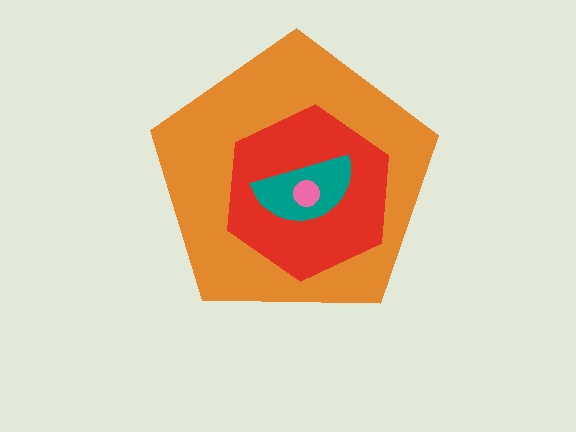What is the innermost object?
The pink circle.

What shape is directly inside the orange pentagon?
The red hexagon.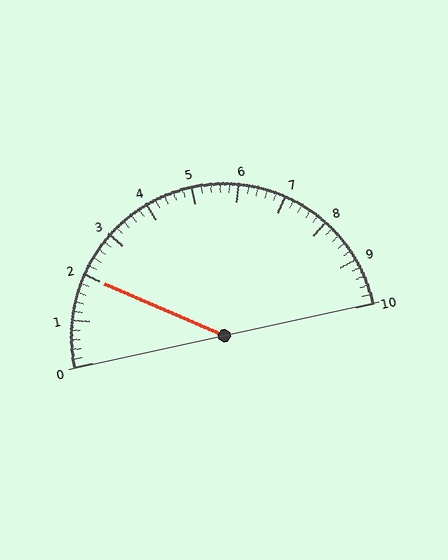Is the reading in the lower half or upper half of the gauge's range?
The reading is in the lower half of the range (0 to 10).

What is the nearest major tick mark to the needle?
The nearest major tick mark is 2.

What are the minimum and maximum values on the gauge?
The gauge ranges from 0 to 10.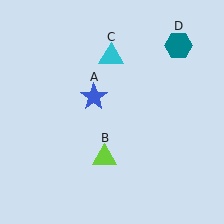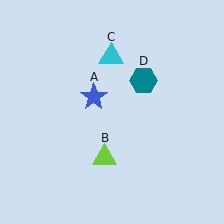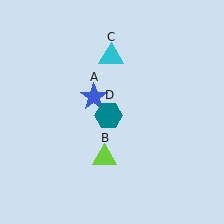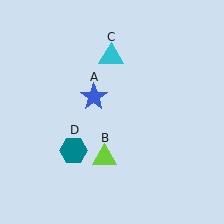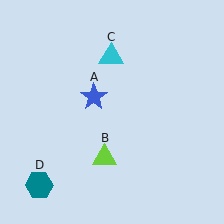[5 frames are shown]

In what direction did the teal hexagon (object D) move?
The teal hexagon (object D) moved down and to the left.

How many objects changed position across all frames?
1 object changed position: teal hexagon (object D).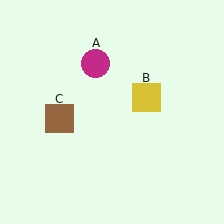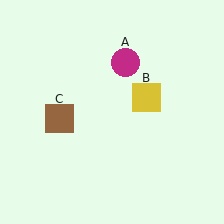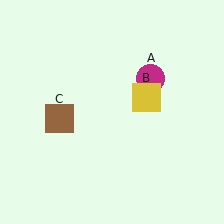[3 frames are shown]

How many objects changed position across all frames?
1 object changed position: magenta circle (object A).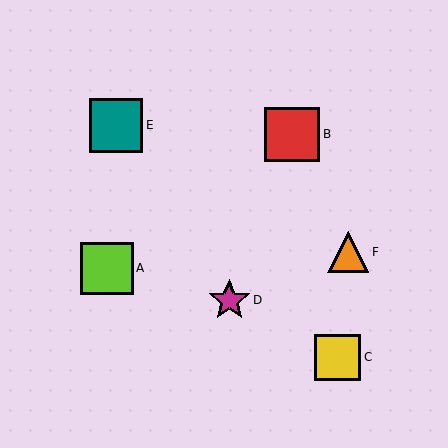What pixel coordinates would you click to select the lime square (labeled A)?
Click at (107, 268) to select the lime square A.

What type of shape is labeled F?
Shape F is an orange triangle.